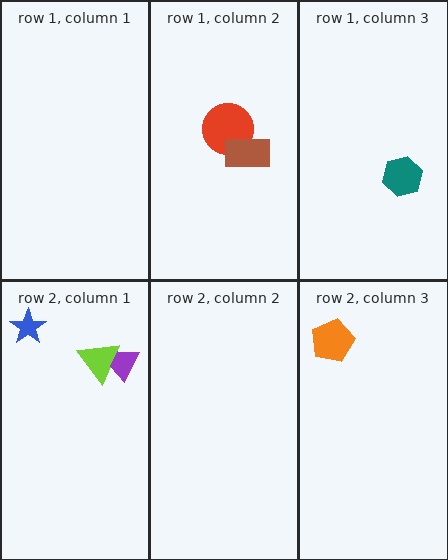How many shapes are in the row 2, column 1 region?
3.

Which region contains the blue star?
The row 2, column 1 region.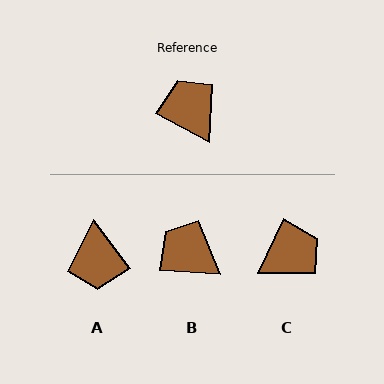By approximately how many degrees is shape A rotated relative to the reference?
Approximately 156 degrees counter-clockwise.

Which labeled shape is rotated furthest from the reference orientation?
A, about 156 degrees away.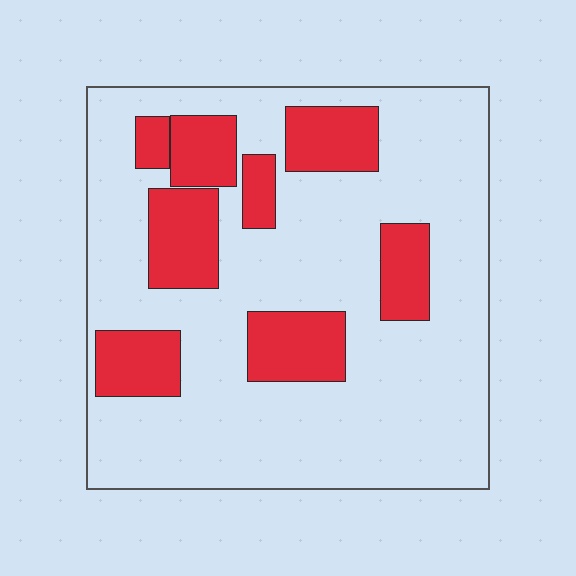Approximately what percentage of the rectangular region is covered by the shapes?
Approximately 25%.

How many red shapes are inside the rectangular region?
8.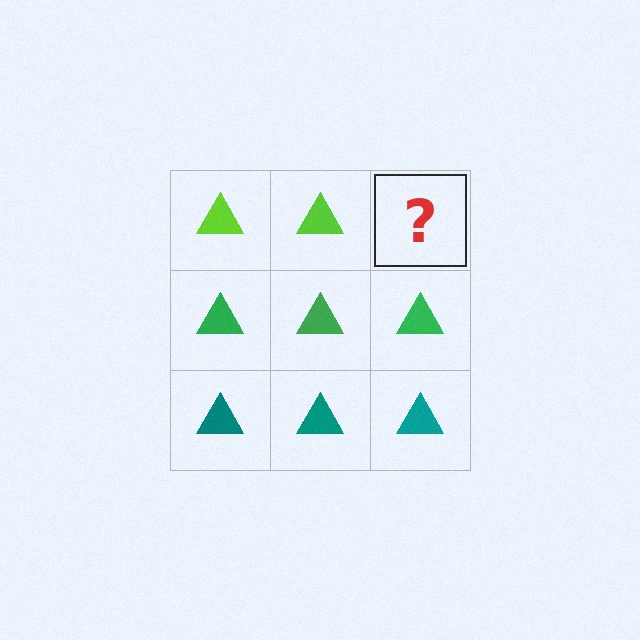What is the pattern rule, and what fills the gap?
The rule is that each row has a consistent color. The gap should be filled with a lime triangle.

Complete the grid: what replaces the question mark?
The question mark should be replaced with a lime triangle.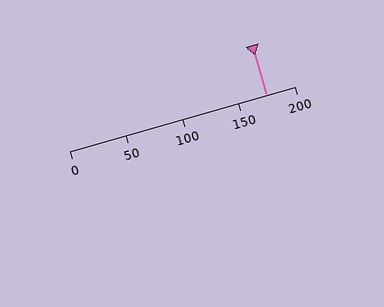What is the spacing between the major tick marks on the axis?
The major ticks are spaced 50 apart.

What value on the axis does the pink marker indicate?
The marker indicates approximately 175.